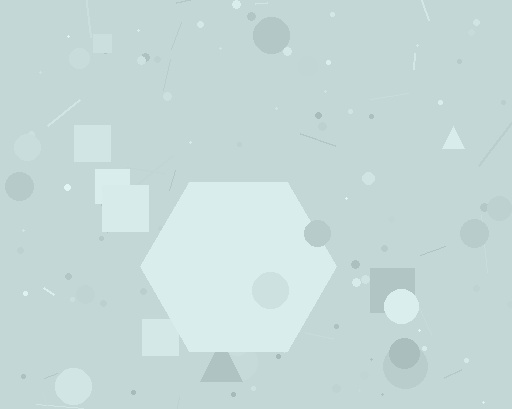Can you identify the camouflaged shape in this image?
The camouflaged shape is a hexagon.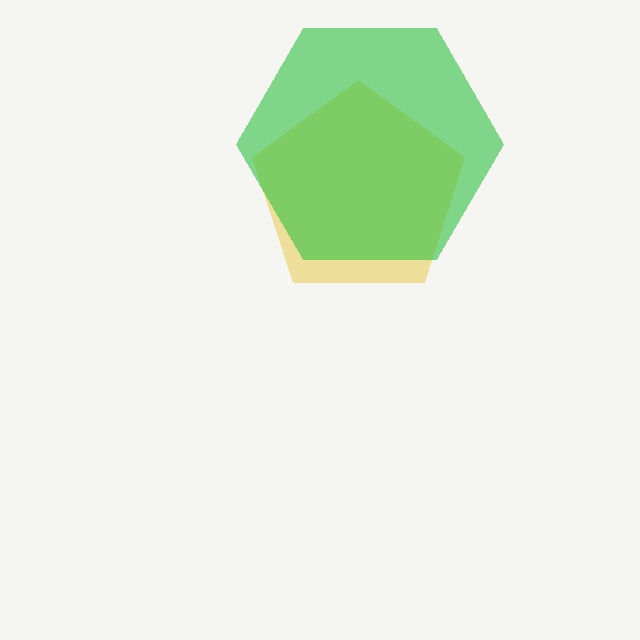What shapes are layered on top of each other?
The layered shapes are: a yellow pentagon, a green hexagon.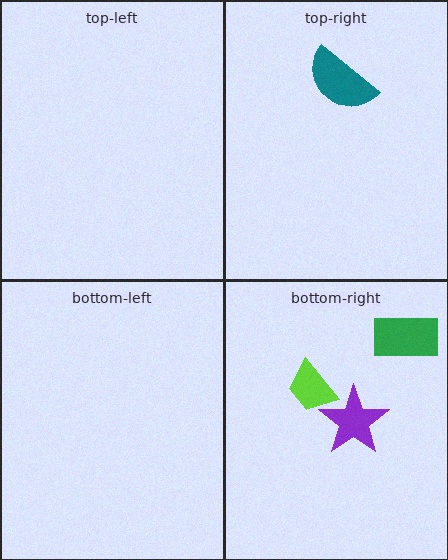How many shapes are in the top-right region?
1.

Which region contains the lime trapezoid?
The bottom-right region.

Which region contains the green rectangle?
The bottom-right region.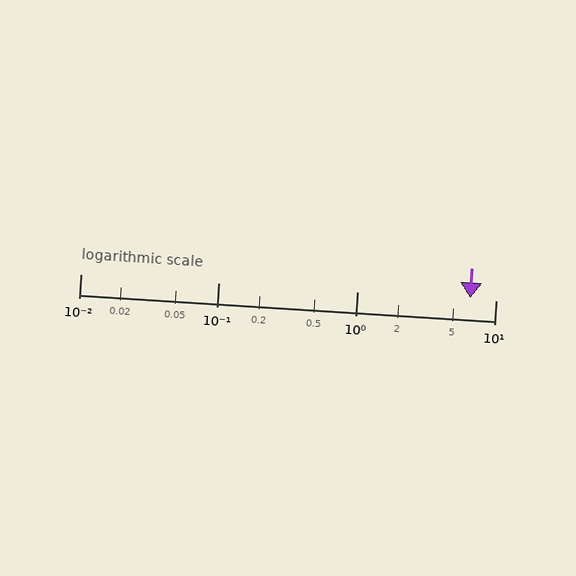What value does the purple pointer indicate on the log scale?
The pointer indicates approximately 6.6.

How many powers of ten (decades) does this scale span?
The scale spans 3 decades, from 0.01 to 10.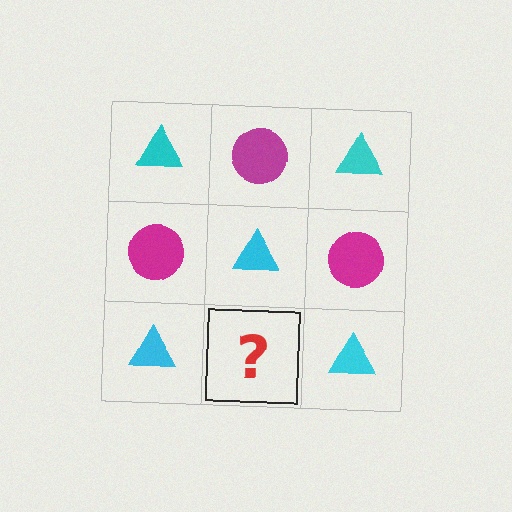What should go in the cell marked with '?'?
The missing cell should contain a magenta circle.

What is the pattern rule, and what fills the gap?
The rule is that it alternates cyan triangle and magenta circle in a checkerboard pattern. The gap should be filled with a magenta circle.